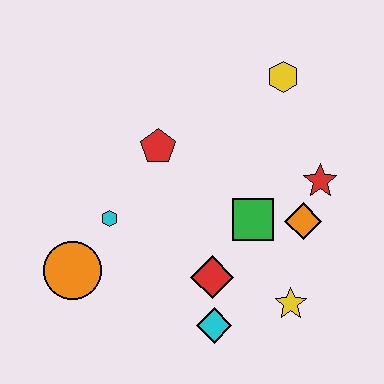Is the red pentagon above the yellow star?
Yes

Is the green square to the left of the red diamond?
No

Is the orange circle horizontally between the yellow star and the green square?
No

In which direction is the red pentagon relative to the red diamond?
The red pentagon is above the red diamond.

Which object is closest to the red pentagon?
The cyan hexagon is closest to the red pentagon.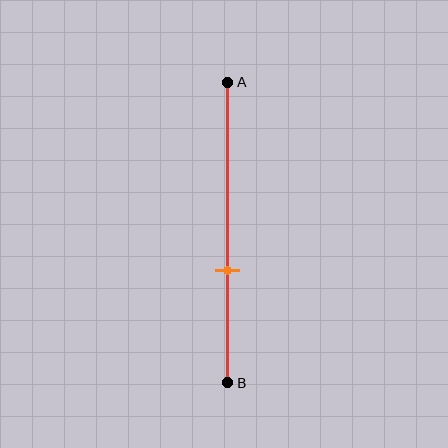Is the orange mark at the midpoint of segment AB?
No, the mark is at about 65% from A, not at the 50% midpoint.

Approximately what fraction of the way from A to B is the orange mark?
The orange mark is approximately 65% of the way from A to B.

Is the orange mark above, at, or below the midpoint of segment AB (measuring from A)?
The orange mark is below the midpoint of segment AB.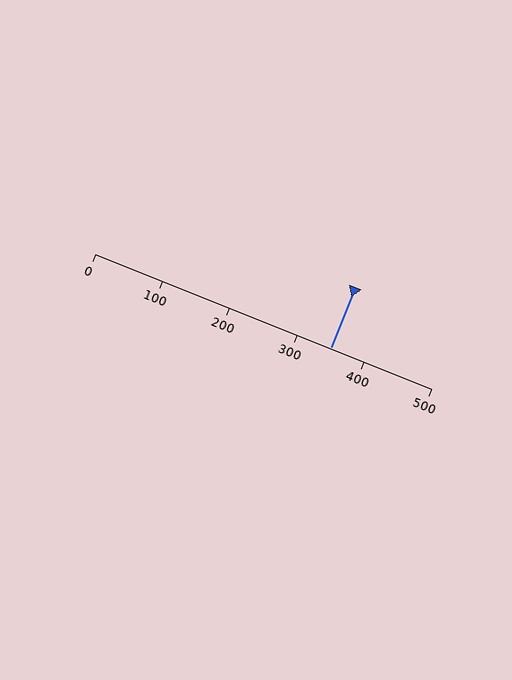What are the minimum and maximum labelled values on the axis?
The axis runs from 0 to 500.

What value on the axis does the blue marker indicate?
The marker indicates approximately 350.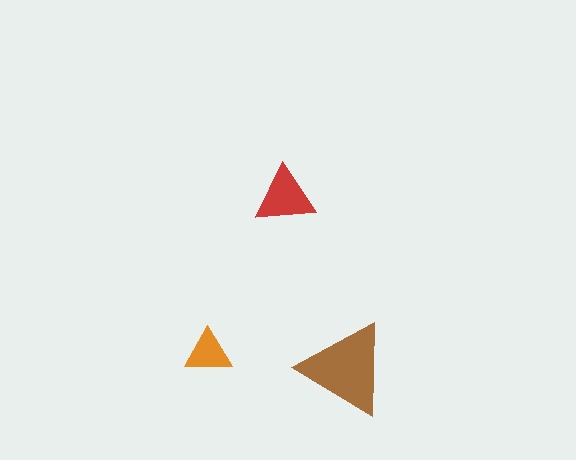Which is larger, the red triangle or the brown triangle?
The brown one.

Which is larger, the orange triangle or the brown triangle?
The brown one.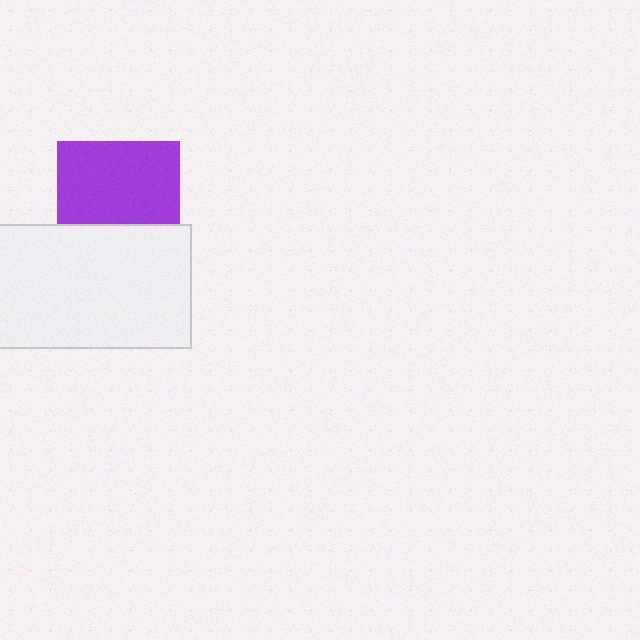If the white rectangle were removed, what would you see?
You would see the complete purple square.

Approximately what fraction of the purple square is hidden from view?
Roughly 33% of the purple square is hidden behind the white rectangle.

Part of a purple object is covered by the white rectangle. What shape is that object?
It is a square.